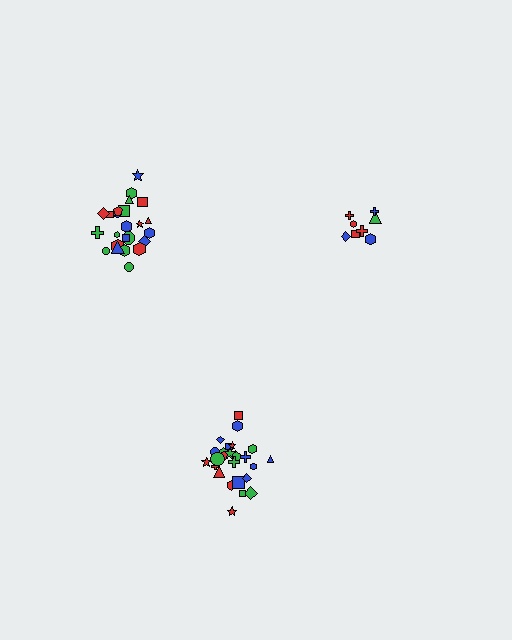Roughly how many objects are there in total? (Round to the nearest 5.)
Roughly 60 objects in total.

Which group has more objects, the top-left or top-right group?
The top-left group.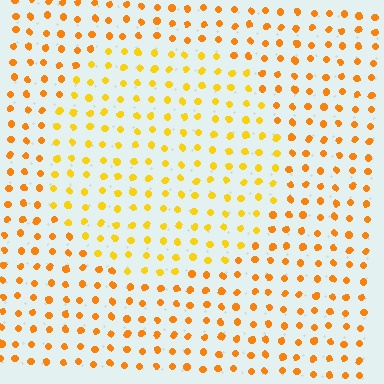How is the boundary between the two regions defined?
The boundary is defined purely by a slight shift in hue (about 21 degrees). Spacing, size, and orientation are identical on both sides.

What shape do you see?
I see a circle.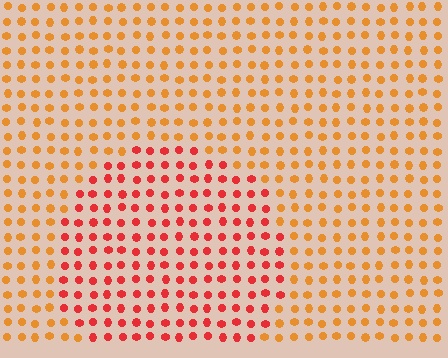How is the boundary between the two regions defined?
The boundary is defined purely by a slight shift in hue (about 34 degrees). Spacing, size, and orientation are identical on both sides.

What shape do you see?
I see a circle.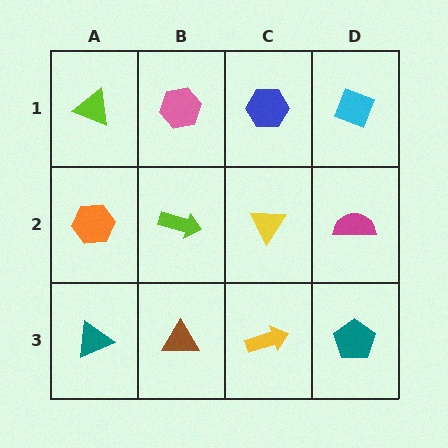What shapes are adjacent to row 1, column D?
A magenta semicircle (row 2, column D), a blue hexagon (row 1, column C).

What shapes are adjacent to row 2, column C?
A blue hexagon (row 1, column C), a yellow arrow (row 3, column C), a lime arrow (row 2, column B), a magenta semicircle (row 2, column D).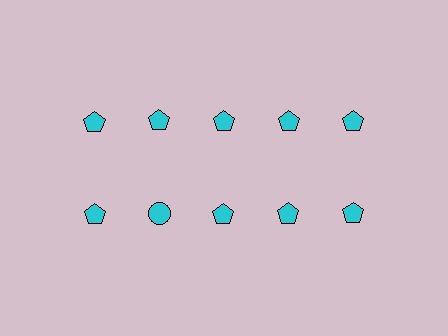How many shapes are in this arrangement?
There are 10 shapes arranged in a grid pattern.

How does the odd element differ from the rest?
It has a different shape: circle instead of pentagon.